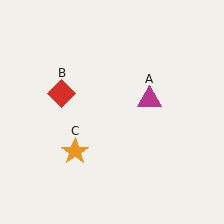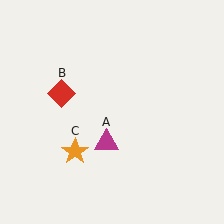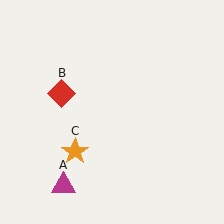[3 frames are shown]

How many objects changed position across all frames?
1 object changed position: magenta triangle (object A).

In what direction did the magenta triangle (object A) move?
The magenta triangle (object A) moved down and to the left.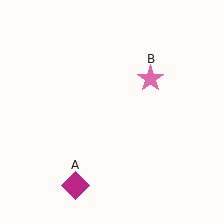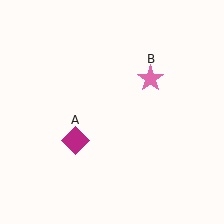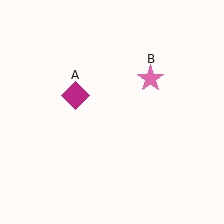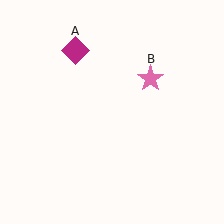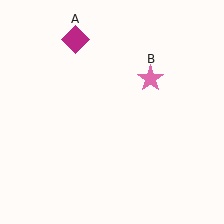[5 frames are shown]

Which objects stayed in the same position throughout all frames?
Pink star (object B) remained stationary.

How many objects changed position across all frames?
1 object changed position: magenta diamond (object A).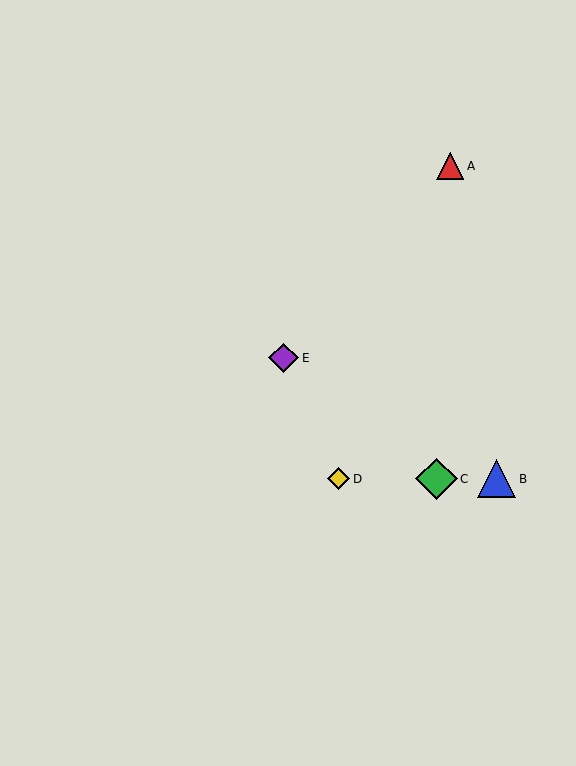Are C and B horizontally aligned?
Yes, both are at y≈479.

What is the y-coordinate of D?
Object D is at y≈479.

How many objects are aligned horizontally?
3 objects (B, C, D) are aligned horizontally.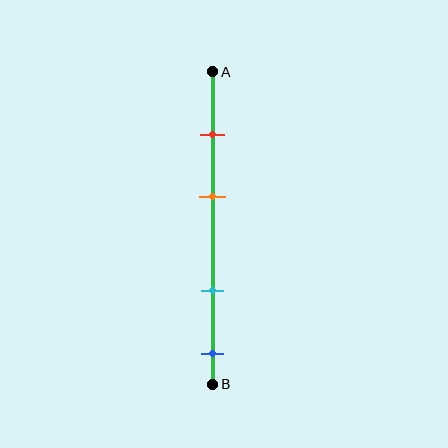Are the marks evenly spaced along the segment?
No, the marks are not evenly spaced.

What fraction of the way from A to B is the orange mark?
The orange mark is approximately 40% (0.4) of the way from A to B.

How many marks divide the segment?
There are 4 marks dividing the segment.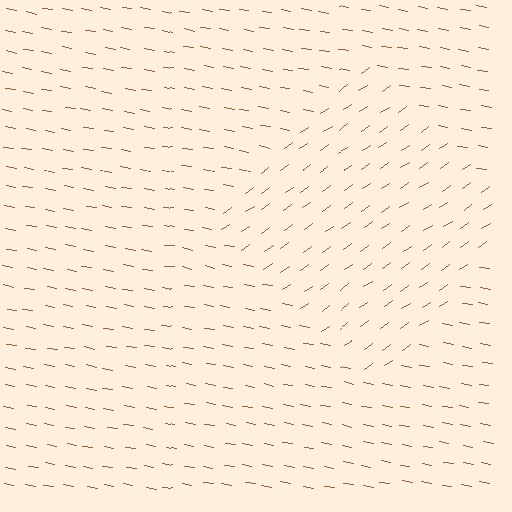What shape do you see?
I see a diamond.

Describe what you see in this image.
The image is filled with small brown line segments. A diamond region in the image has lines oriented differently from the surrounding lines, creating a visible texture boundary.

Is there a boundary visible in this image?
Yes, there is a texture boundary formed by a change in line orientation.